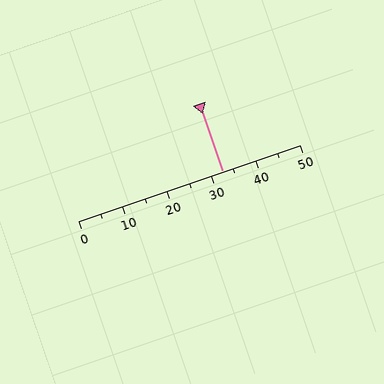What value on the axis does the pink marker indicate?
The marker indicates approximately 32.5.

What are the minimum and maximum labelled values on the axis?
The axis runs from 0 to 50.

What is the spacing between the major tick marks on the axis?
The major ticks are spaced 10 apart.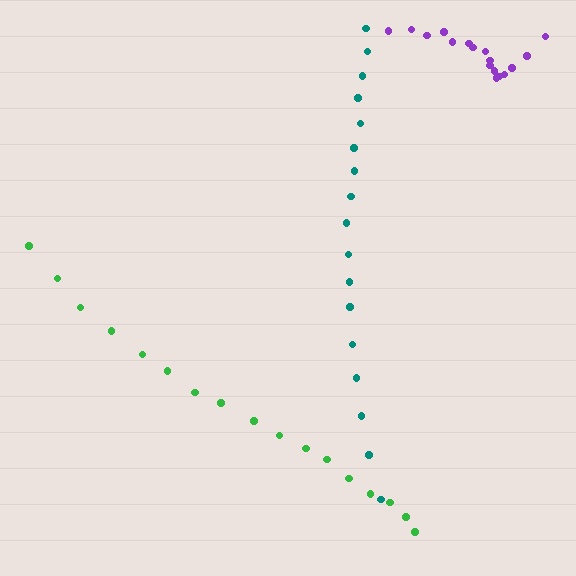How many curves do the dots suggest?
There are 3 distinct paths.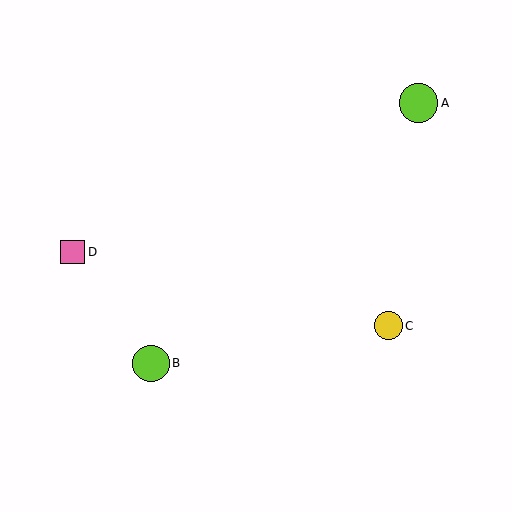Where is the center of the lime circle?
The center of the lime circle is at (151, 363).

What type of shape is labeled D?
Shape D is a pink square.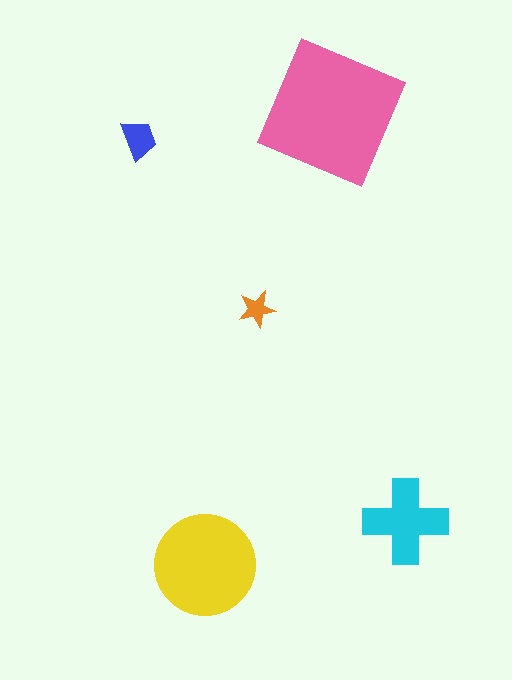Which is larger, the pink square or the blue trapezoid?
The pink square.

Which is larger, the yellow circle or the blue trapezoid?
The yellow circle.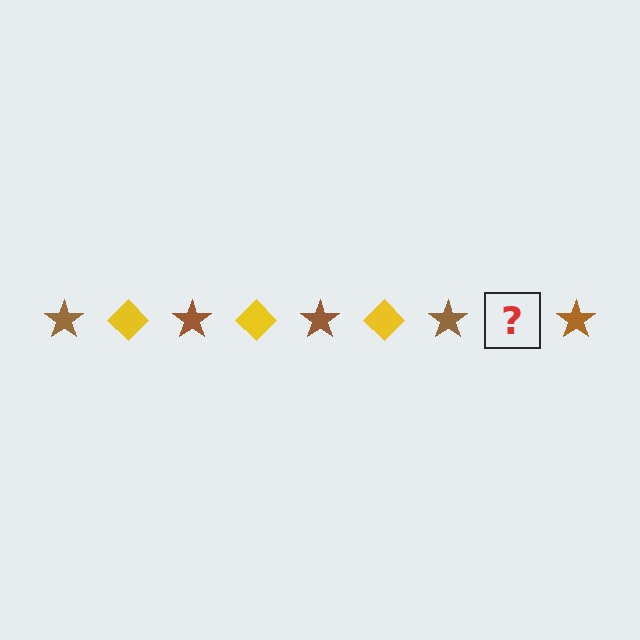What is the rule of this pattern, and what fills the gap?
The rule is that the pattern alternates between brown star and yellow diamond. The gap should be filled with a yellow diamond.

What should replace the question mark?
The question mark should be replaced with a yellow diamond.